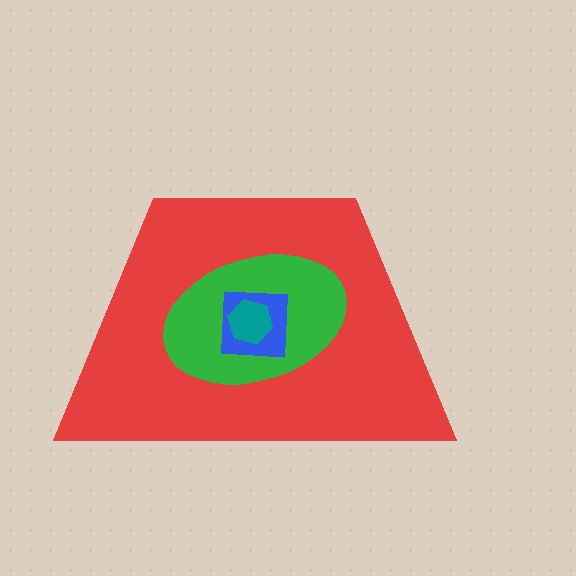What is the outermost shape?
The red trapezoid.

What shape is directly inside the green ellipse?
The blue square.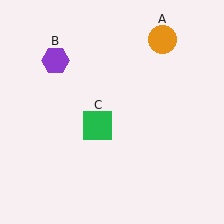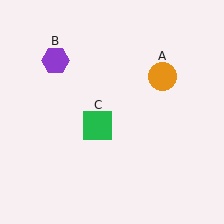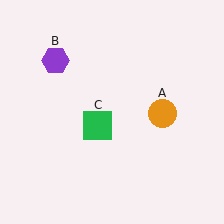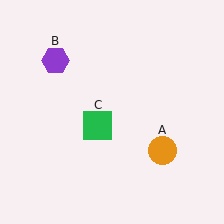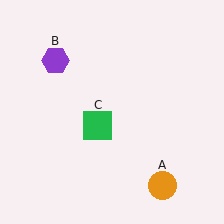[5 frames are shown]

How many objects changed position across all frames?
1 object changed position: orange circle (object A).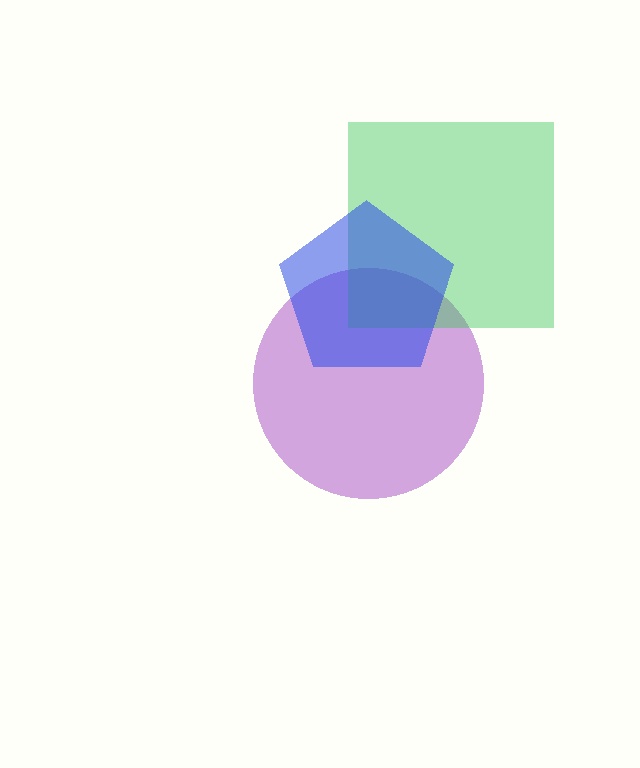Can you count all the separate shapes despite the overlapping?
Yes, there are 3 separate shapes.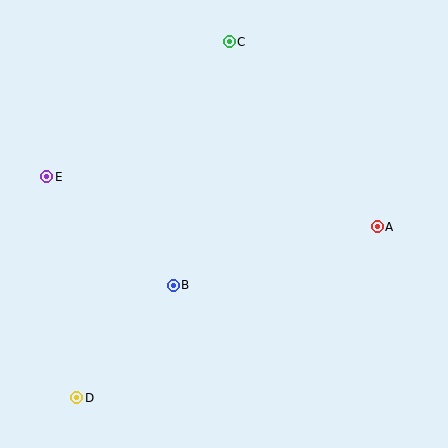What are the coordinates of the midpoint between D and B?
The midpoint between D and B is at (125, 341).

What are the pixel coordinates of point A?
Point A is at (377, 227).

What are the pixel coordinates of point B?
Point B is at (173, 285).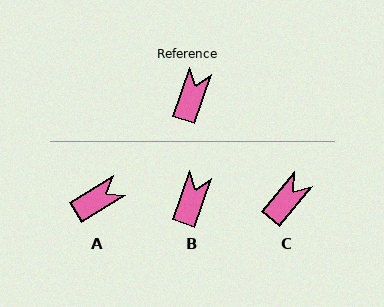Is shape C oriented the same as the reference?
No, it is off by about 21 degrees.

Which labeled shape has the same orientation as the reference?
B.